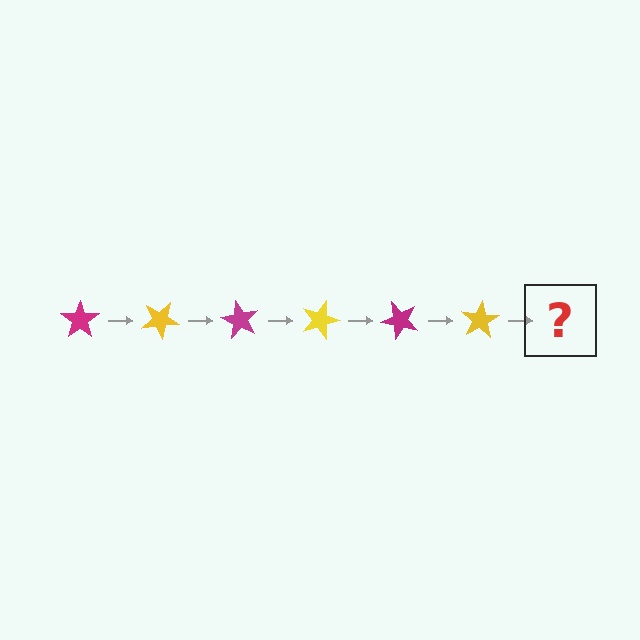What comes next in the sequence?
The next element should be a magenta star, rotated 180 degrees from the start.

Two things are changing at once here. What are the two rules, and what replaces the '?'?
The two rules are that it rotates 30 degrees each step and the color cycles through magenta and yellow. The '?' should be a magenta star, rotated 180 degrees from the start.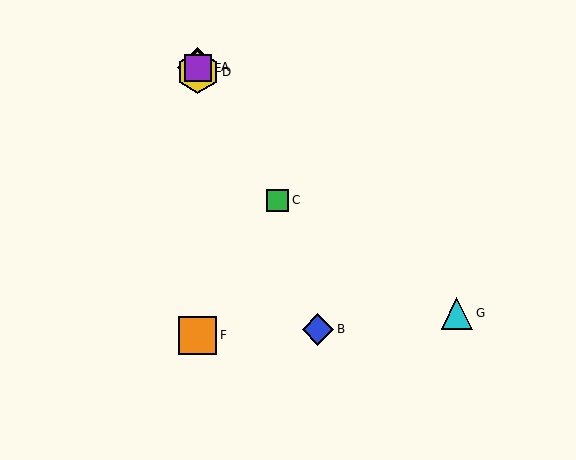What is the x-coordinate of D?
Object D is at x≈198.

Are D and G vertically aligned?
No, D is at x≈198 and G is at x≈457.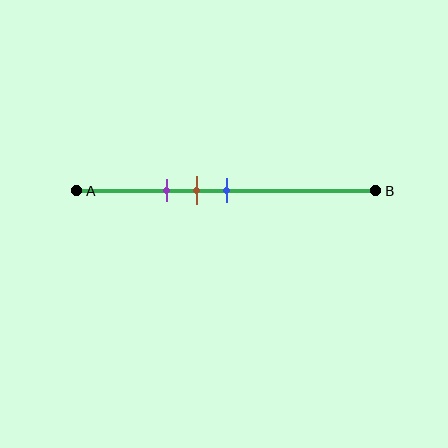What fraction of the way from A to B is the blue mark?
The blue mark is approximately 50% (0.5) of the way from A to B.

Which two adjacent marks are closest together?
The brown and blue marks are the closest adjacent pair.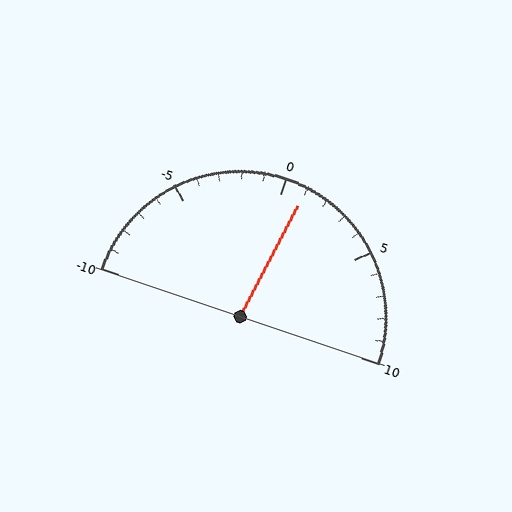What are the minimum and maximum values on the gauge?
The gauge ranges from -10 to 10.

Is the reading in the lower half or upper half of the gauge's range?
The reading is in the upper half of the range (-10 to 10).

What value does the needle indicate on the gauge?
The needle indicates approximately 1.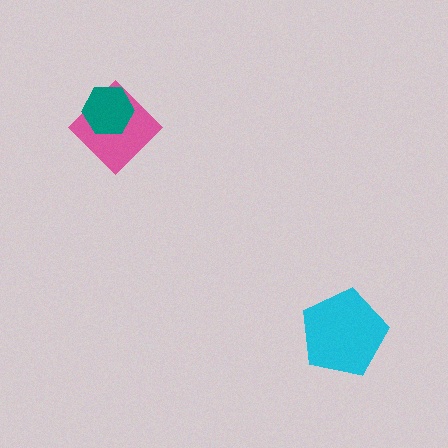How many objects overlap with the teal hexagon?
1 object overlaps with the teal hexagon.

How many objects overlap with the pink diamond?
1 object overlaps with the pink diamond.